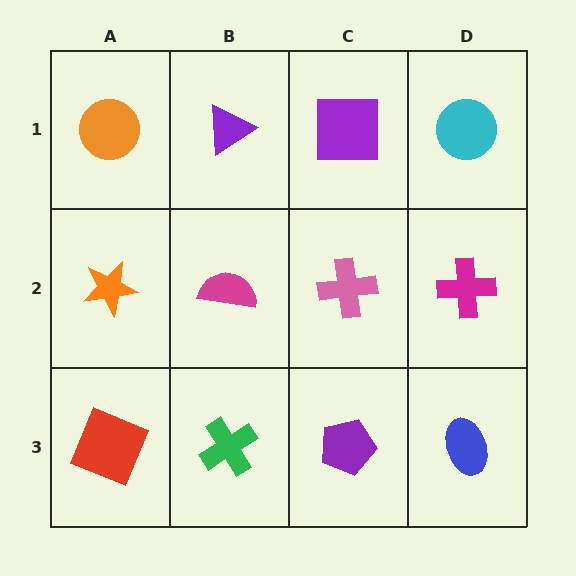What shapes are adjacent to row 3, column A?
An orange star (row 2, column A), a green cross (row 3, column B).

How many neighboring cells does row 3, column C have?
3.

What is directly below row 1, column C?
A pink cross.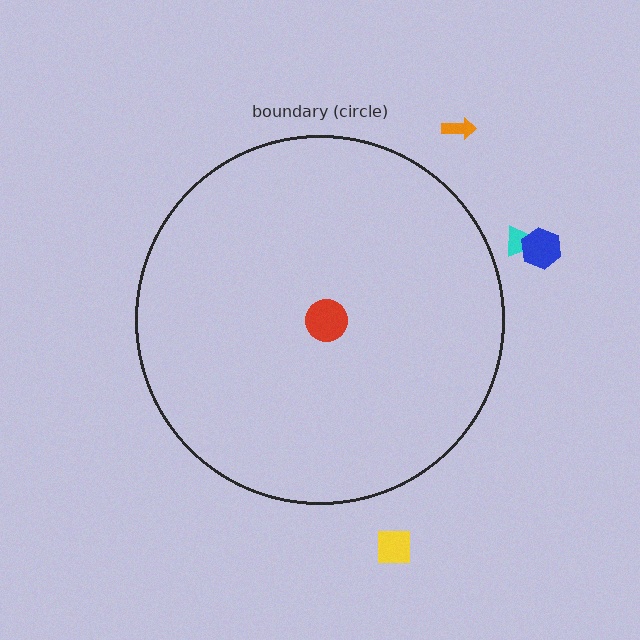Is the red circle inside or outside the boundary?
Inside.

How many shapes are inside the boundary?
1 inside, 4 outside.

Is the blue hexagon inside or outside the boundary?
Outside.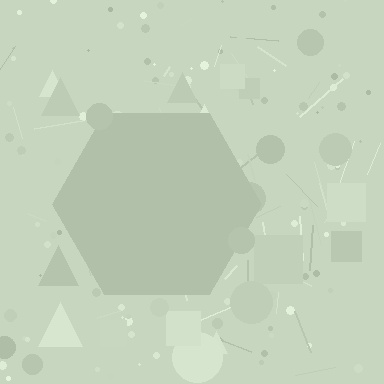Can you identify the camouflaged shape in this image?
The camouflaged shape is a hexagon.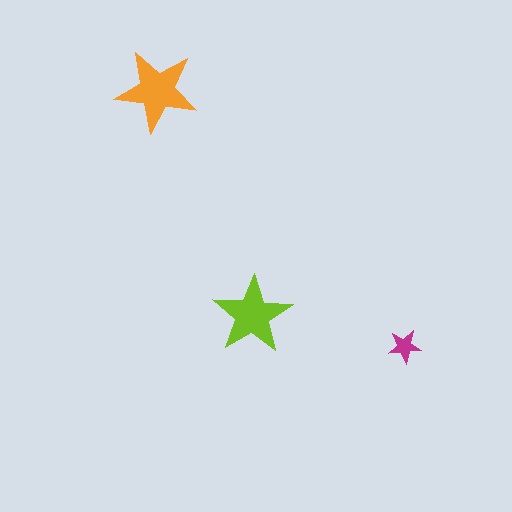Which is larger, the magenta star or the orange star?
The orange one.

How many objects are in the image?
There are 3 objects in the image.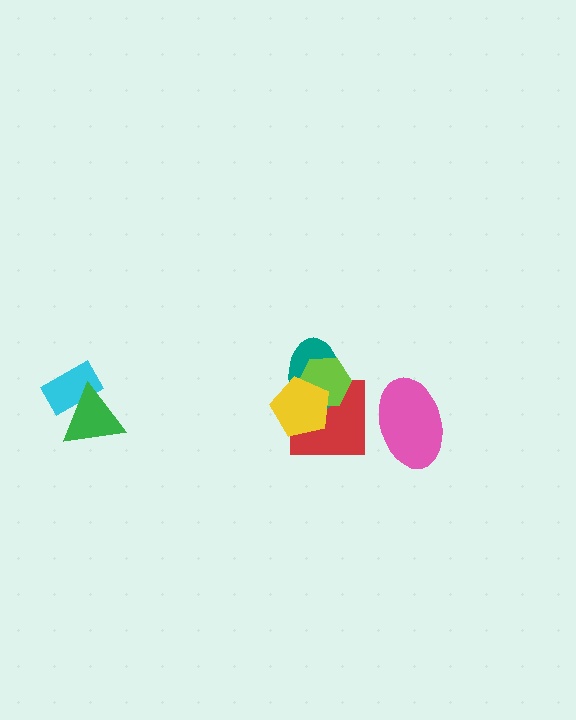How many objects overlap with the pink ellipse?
0 objects overlap with the pink ellipse.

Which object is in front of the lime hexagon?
The yellow pentagon is in front of the lime hexagon.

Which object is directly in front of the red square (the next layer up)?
The teal ellipse is directly in front of the red square.